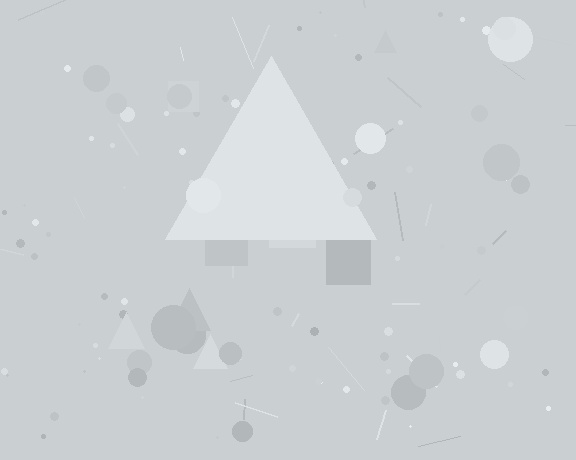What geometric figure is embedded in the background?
A triangle is embedded in the background.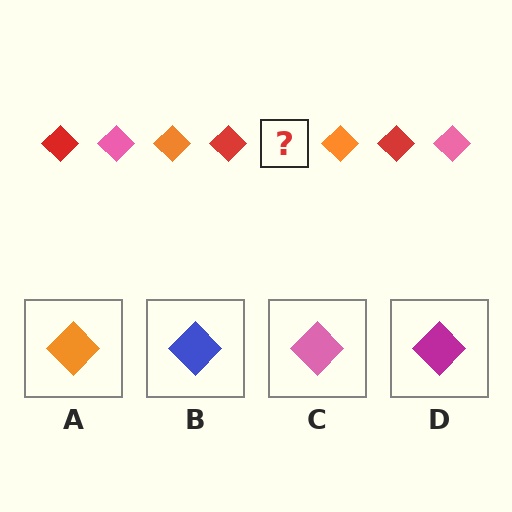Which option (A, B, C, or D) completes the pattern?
C.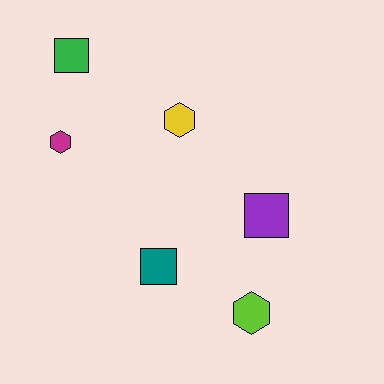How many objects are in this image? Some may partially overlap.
There are 6 objects.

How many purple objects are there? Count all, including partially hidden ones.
There is 1 purple object.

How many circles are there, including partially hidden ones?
There are no circles.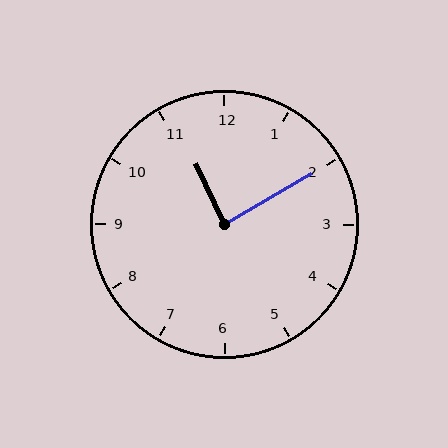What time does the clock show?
11:10.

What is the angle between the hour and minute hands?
Approximately 85 degrees.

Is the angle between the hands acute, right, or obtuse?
It is right.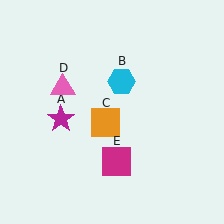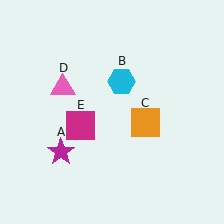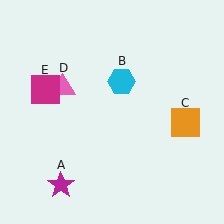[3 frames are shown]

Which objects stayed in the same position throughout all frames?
Cyan hexagon (object B) and pink triangle (object D) remained stationary.